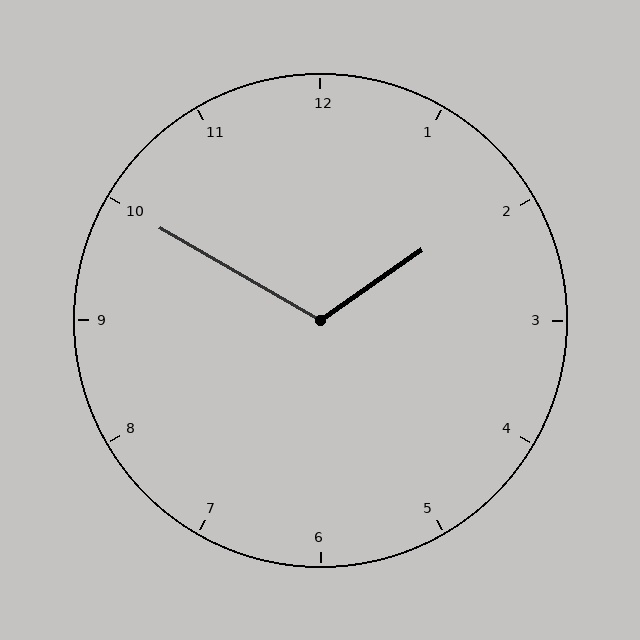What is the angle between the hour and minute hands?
Approximately 115 degrees.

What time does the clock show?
1:50.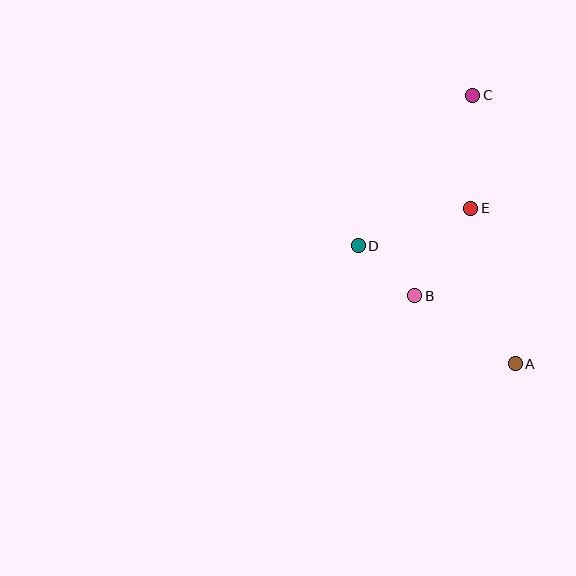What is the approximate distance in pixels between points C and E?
The distance between C and E is approximately 113 pixels.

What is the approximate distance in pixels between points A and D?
The distance between A and D is approximately 197 pixels.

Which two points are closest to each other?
Points B and D are closest to each other.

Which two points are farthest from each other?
Points A and C are farthest from each other.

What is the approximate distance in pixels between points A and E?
The distance between A and E is approximately 161 pixels.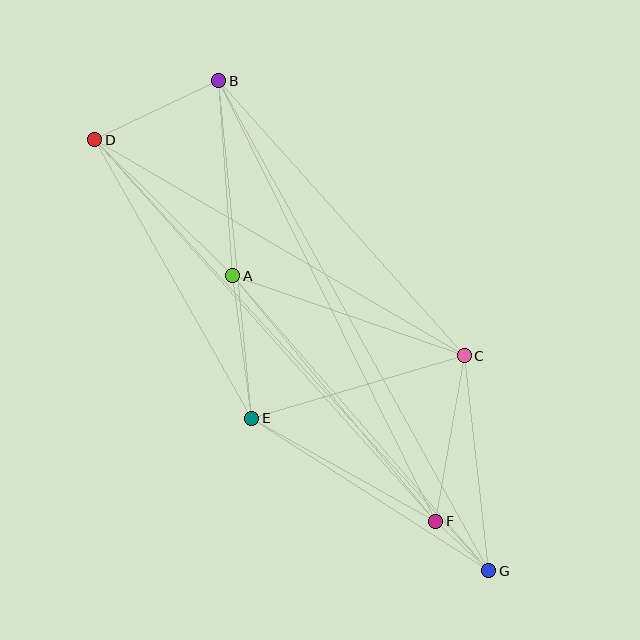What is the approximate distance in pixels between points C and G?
The distance between C and G is approximately 217 pixels.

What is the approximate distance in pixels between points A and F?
The distance between A and F is approximately 319 pixels.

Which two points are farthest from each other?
Points D and G are farthest from each other.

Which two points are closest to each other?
Points F and G are closest to each other.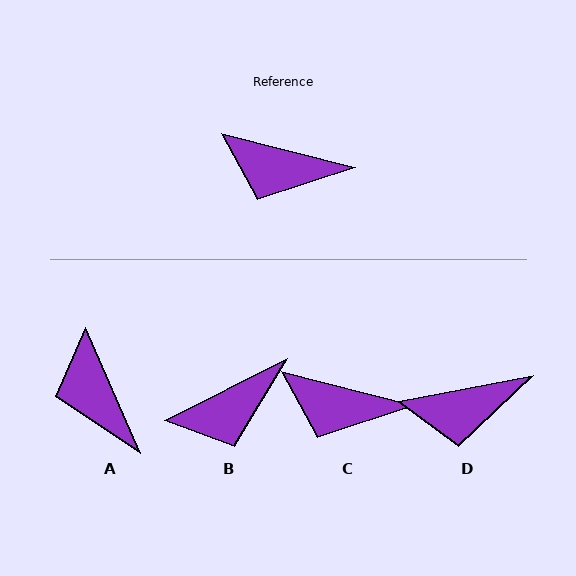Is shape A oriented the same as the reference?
No, it is off by about 52 degrees.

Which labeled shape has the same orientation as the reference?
C.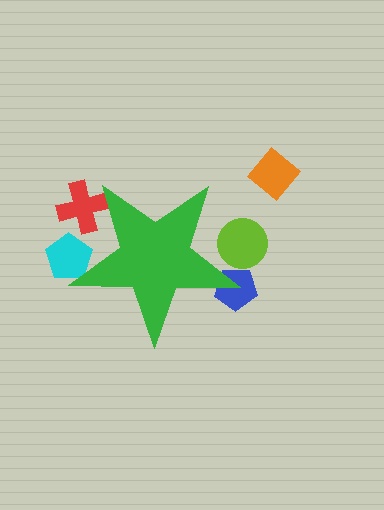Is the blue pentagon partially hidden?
Yes, the blue pentagon is partially hidden behind the green star.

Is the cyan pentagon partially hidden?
Yes, the cyan pentagon is partially hidden behind the green star.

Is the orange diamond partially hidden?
No, the orange diamond is fully visible.